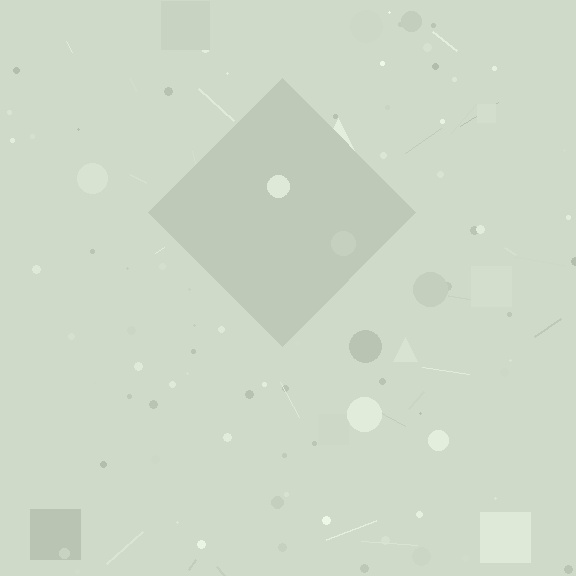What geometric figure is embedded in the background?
A diamond is embedded in the background.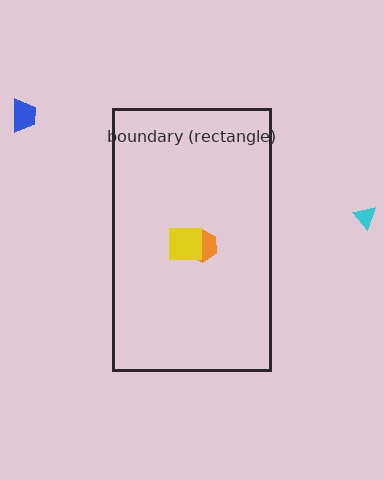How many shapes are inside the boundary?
3 inside, 2 outside.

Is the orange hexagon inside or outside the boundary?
Inside.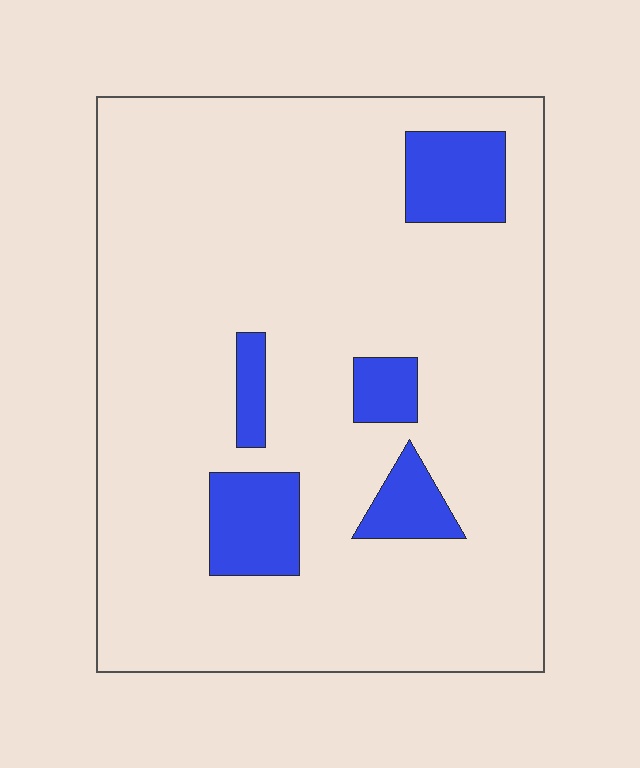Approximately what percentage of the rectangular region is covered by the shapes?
Approximately 10%.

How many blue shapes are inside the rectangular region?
5.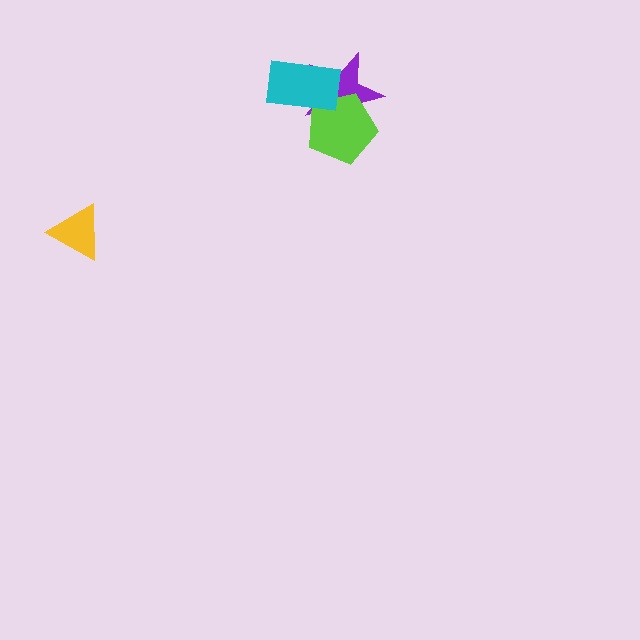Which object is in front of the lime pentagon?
The cyan rectangle is in front of the lime pentagon.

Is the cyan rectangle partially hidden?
No, no other shape covers it.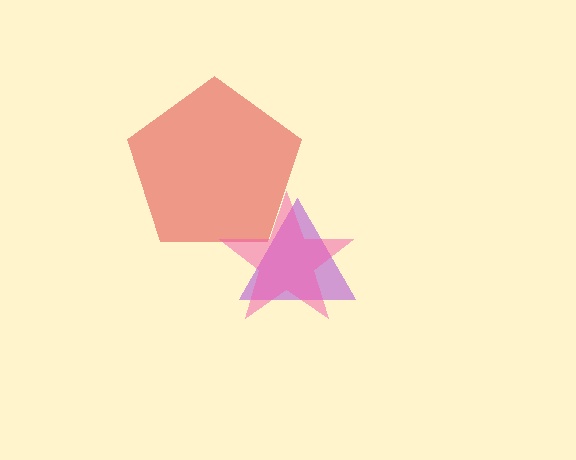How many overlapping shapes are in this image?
There are 3 overlapping shapes in the image.